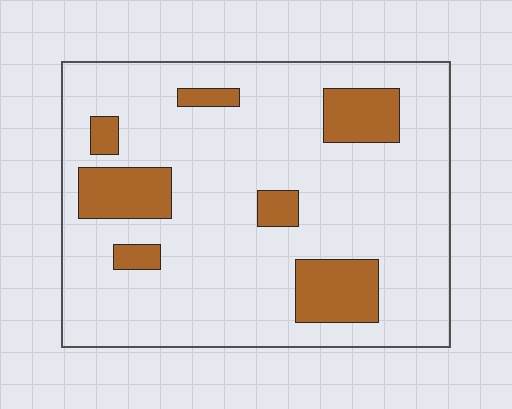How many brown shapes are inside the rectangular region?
7.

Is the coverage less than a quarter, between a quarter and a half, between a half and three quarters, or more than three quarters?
Less than a quarter.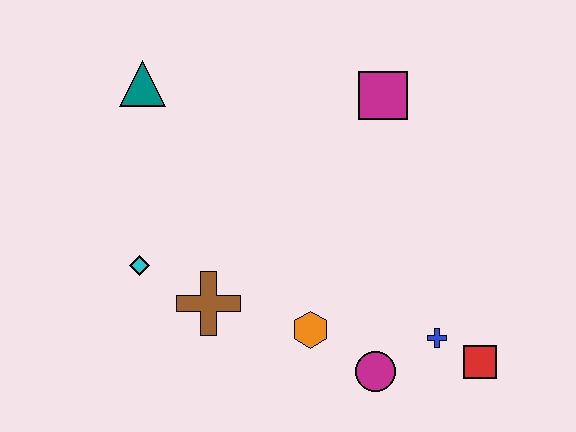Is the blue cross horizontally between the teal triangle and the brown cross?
No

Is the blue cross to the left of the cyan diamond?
No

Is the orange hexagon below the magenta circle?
No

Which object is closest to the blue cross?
The red square is closest to the blue cross.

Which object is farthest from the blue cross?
The teal triangle is farthest from the blue cross.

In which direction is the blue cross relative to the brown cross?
The blue cross is to the right of the brown cross.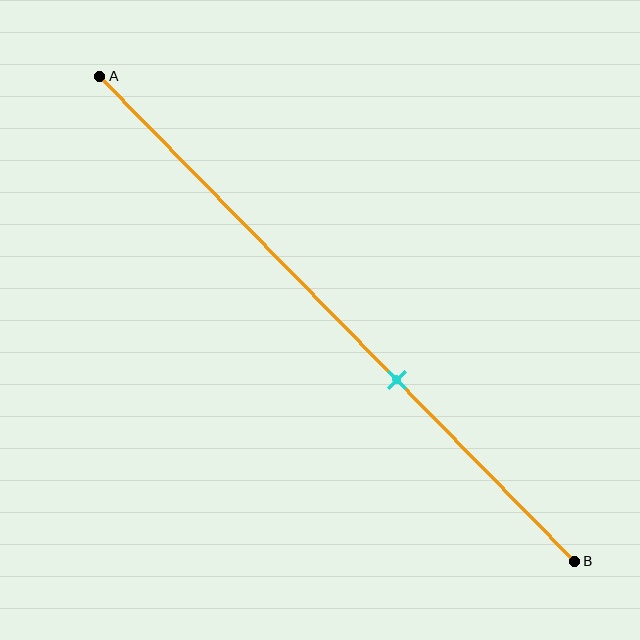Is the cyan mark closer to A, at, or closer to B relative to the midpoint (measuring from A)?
The cyan mark is closer to point B than the midpoint of segment AB.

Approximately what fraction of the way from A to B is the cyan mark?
The cyan mark is approximately 65% of the way from A to B.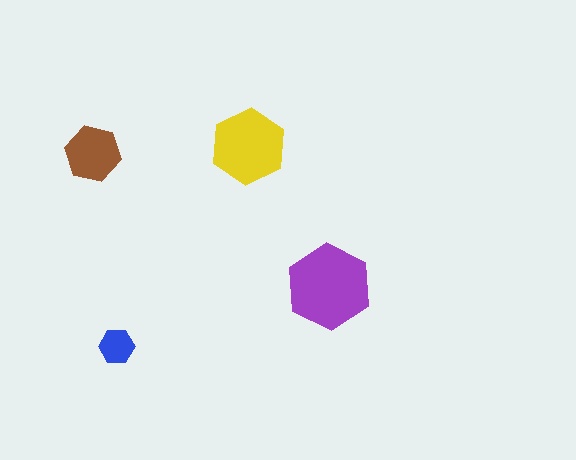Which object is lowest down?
The blue hexagon is bottommost.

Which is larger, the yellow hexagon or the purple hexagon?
The purple one.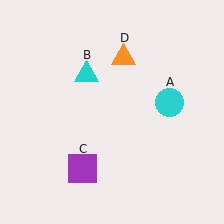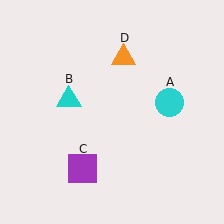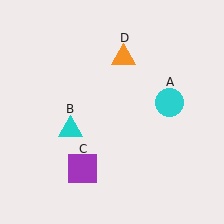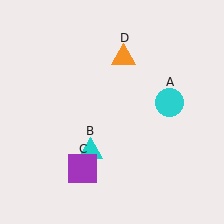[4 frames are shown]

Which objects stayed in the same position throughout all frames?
Cyan circle (object A) and purple square (object C) and orange triangle (object D) remained stationary.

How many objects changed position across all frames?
1 object changed position: cyan triangle (object B).